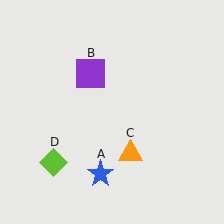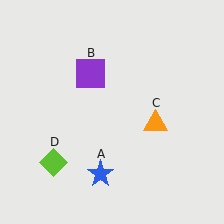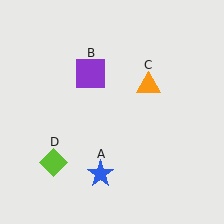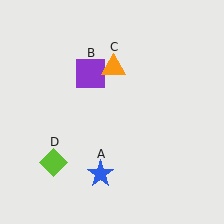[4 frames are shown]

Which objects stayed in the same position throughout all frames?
Blue star (object A) and purple square (object B) and lime diamond (object D) remained stationary.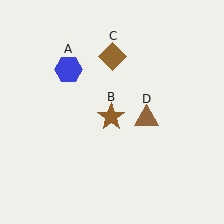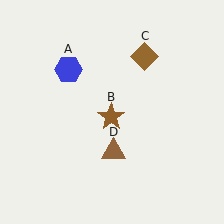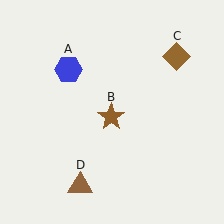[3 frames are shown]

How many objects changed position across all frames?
2 objects changed position: brown diamond (object C), brown triangle (object D).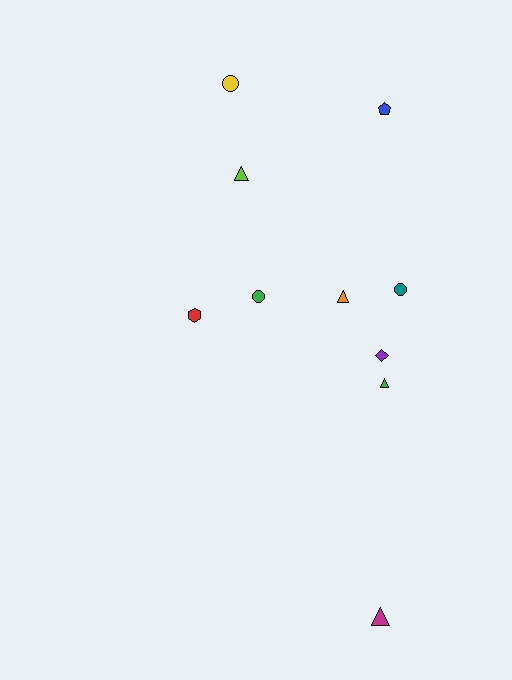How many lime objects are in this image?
There is 1 lime object.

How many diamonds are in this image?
There is 1 diamond.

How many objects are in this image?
There are 10 objects.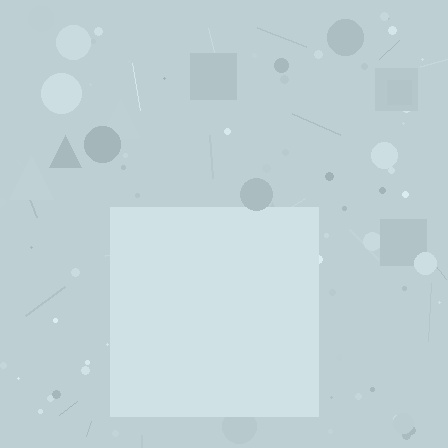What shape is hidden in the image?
A square is hidden in the image.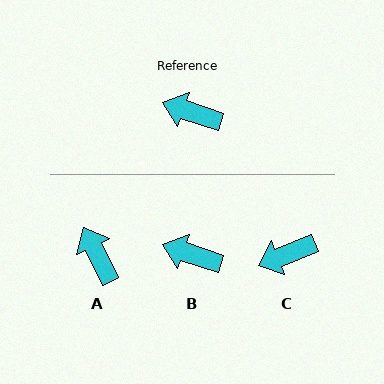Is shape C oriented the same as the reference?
No, it is off by about 40 degrees.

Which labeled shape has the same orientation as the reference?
B.